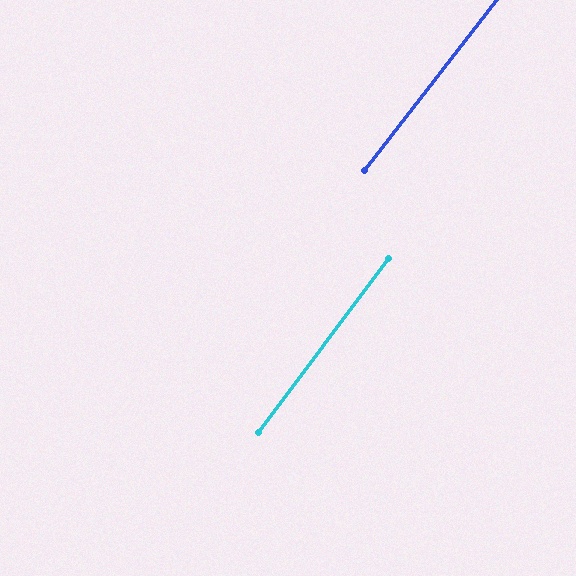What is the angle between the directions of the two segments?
Approximately 1 degree.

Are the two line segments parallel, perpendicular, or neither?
Parallel — their directions differ by only 0.7°.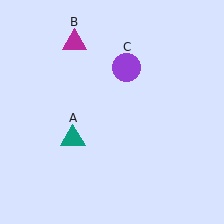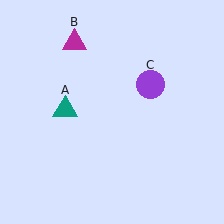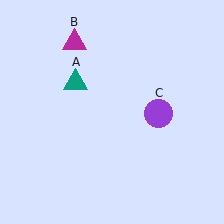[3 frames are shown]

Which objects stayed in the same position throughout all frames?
Magenta triangle (object B) remained stationary.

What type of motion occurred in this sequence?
The teal triangle (object A), purple circle (object C) rotated clockwise around the center of the scene.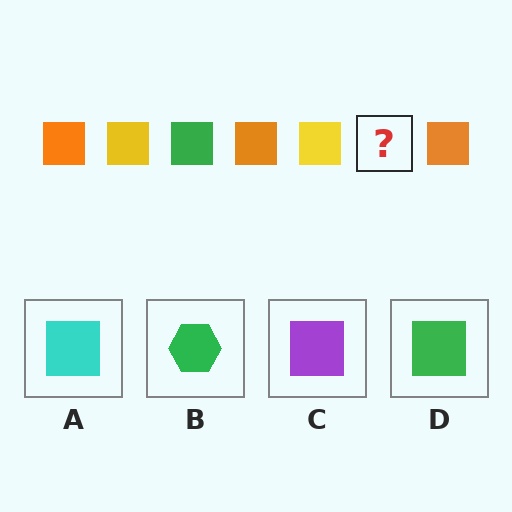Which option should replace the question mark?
Option D.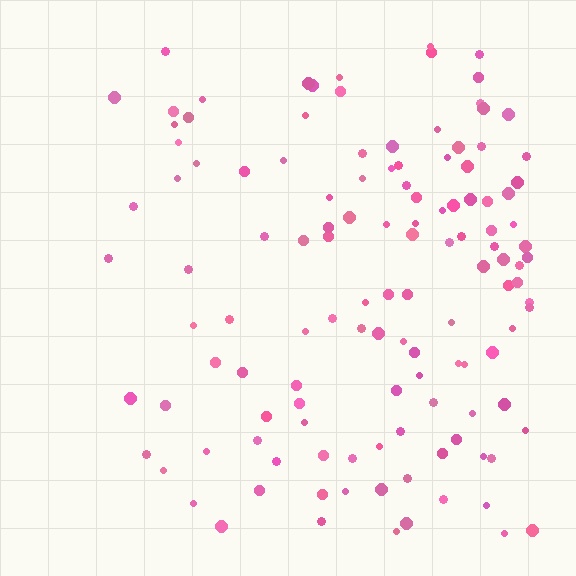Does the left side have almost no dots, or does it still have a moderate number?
Still a moderate number, just noticeably fewer than the right.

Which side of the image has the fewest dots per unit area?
The left.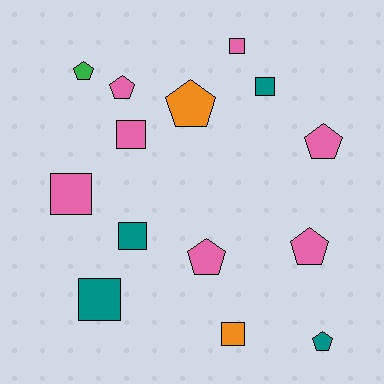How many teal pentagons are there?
There is 1 teal pentagon.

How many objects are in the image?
There are 14 objects.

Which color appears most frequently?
Pink, with 7 objects.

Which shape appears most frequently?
Pentagon, with 7 objects.